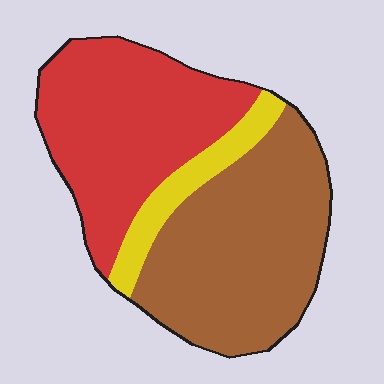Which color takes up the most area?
Brown, at roughly 45%.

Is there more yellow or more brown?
Brown.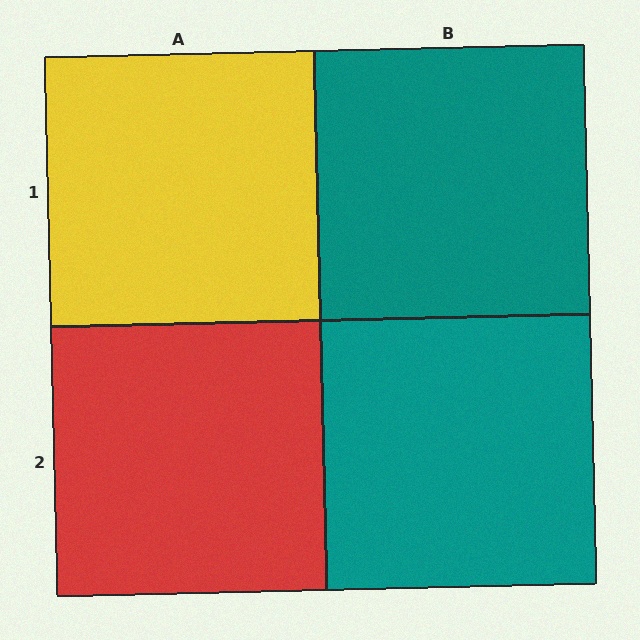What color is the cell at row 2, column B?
Teal.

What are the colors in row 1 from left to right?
Yellow, teal.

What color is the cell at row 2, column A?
Red.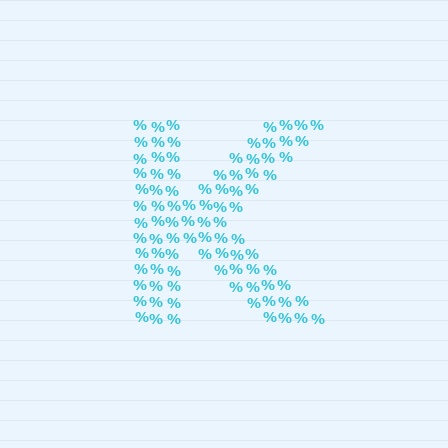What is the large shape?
The large shape is the letter K.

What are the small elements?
The small elements are percent signs.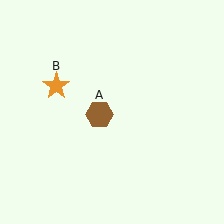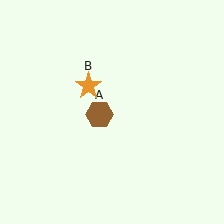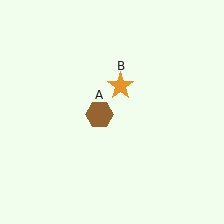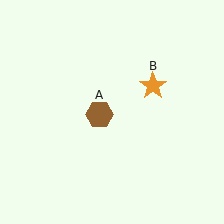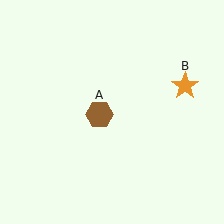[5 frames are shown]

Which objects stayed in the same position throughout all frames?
Brown hexagon (object A) remained stationary.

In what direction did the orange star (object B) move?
The orange star (object B) moved right.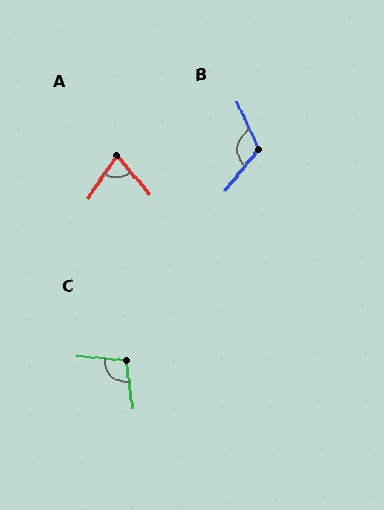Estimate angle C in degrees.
Approximately 105 degrees.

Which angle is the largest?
B, at approximately 117 degrees.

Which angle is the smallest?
A, at approximately 75 degrees.